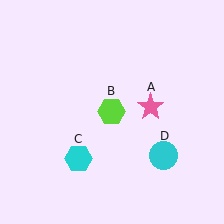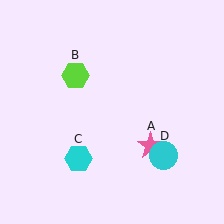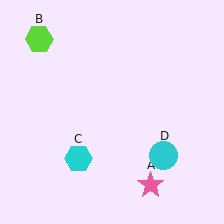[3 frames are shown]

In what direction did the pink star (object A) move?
The pink star (object A) moved down.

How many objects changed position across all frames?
2 objects changed position: pink star (object A), lime hexagon (object B).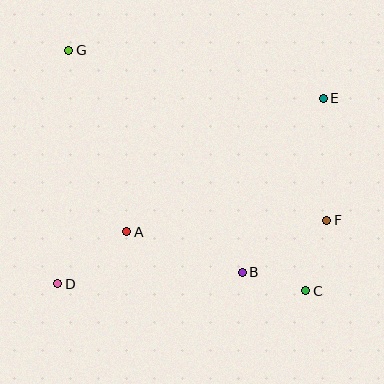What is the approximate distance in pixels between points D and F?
The distance between D and F is approximately 277 pixels.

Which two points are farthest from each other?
Points C and G are farthest from each other.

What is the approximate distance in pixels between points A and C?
The distance between A and C is approximately 188 pixels.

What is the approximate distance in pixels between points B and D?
The distance between B and D is approximately 185 pixels.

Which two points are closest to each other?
Points B and C are closest to each other.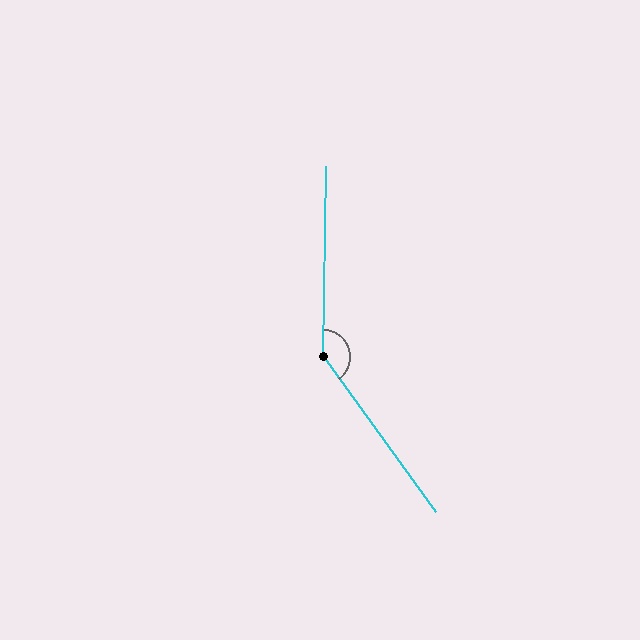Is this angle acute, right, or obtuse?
It is obtuse.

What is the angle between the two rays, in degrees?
Approximately 143 degrees.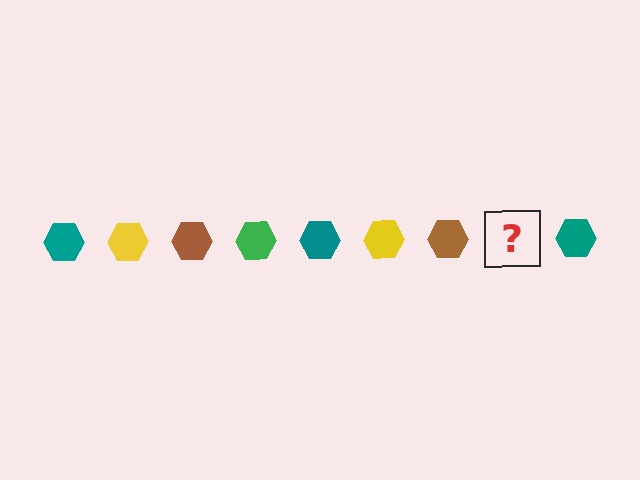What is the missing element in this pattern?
The missing element is a green hexagon.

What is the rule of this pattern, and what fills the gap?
The rule is that the pattern cycles through teal, yellow, brown, green hexagons. The gap should be filled with a green hexagon.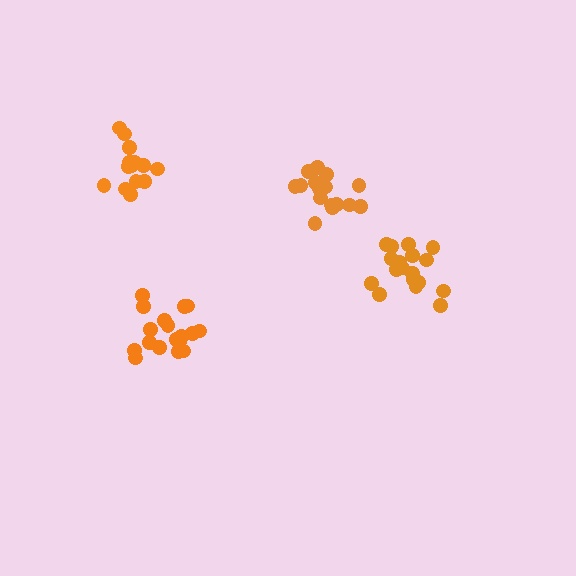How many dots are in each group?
Group 1: 15 dots, Group 2: 18 dots, Group 3: 18 dots, Group 4: 18 dots (69 total).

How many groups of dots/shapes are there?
There are 4 groups.